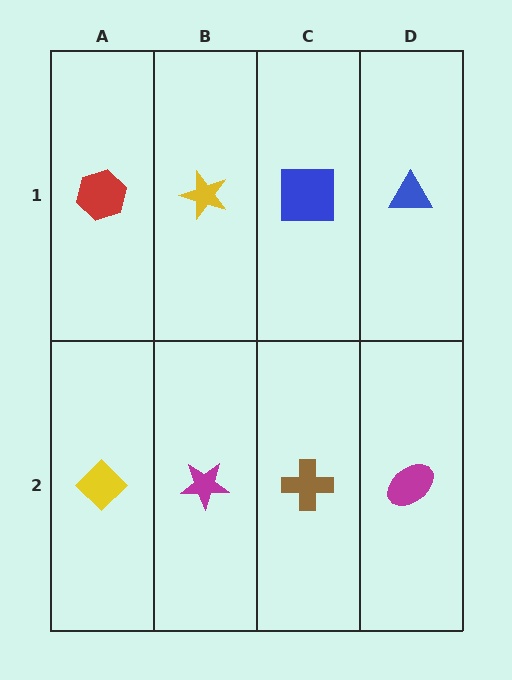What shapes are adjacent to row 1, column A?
A yellow diamond (row 2, column A), a yellow star (row 1, column B).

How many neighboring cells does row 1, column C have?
3.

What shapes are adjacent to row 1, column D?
A magenta ellipse (row 2, column D), a blue square (row 1, column C).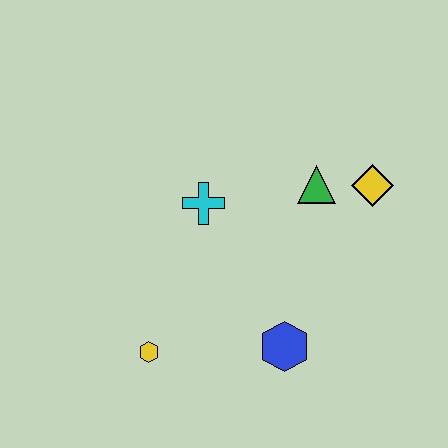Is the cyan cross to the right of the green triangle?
No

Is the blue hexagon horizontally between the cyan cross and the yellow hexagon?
No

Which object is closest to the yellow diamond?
The green triangle is closest to the yellow diamond.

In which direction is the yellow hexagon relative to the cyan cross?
The yellow hexagon is below the cyan cross.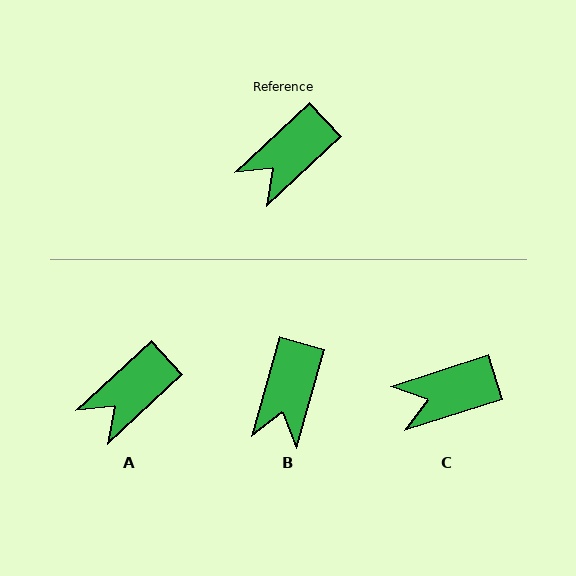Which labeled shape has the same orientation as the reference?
A.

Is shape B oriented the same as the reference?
No, it is off by about 31 degrees.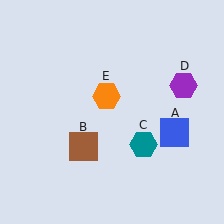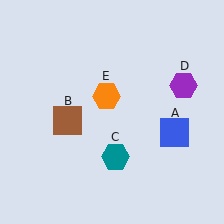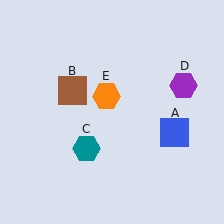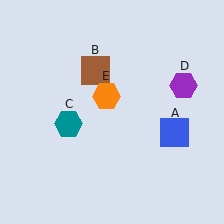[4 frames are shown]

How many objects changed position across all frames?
2 objects changed position: brown square (object B), teal hexagon (object C).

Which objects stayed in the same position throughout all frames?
Blue square (object A) and purple hexagon (object D) and orange hexagon (object E) remained stationary.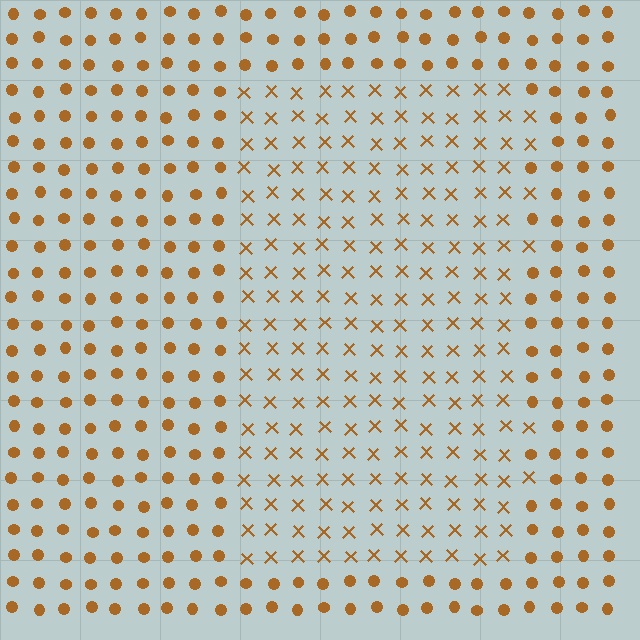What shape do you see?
I see a rectangle.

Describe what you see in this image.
The image is filled with small brown elements arranged in a uniform grid. A rectangle-shaped region contains X marks, while the surrounding area contains circles. The boundary is defined purely by the change in element shape.